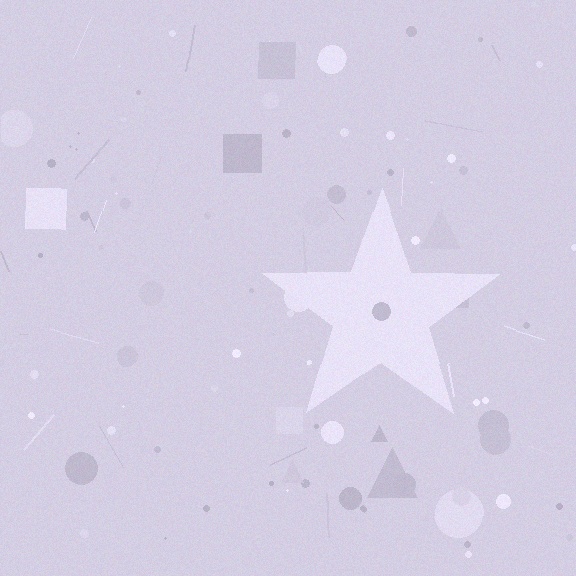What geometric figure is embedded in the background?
A star is embedded in the background.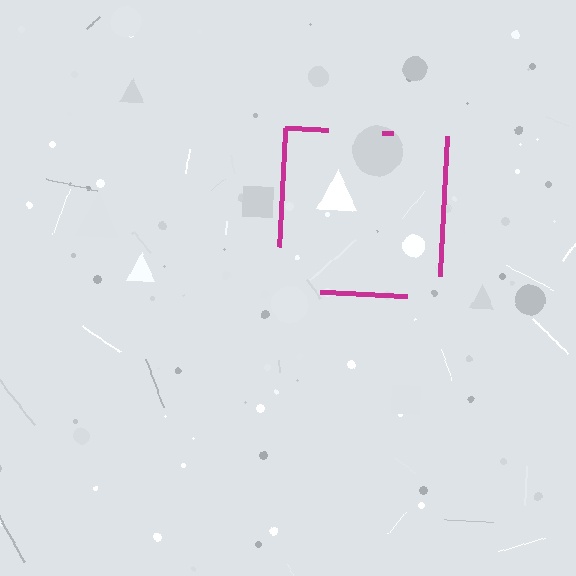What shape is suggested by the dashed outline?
The dashed outline suggests a square.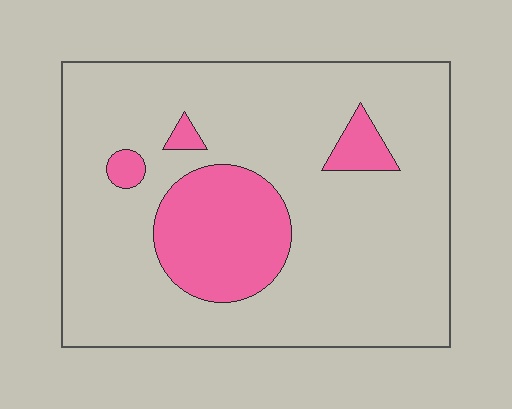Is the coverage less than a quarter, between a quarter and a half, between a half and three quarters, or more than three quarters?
Less than a quarter.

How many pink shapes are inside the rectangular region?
4.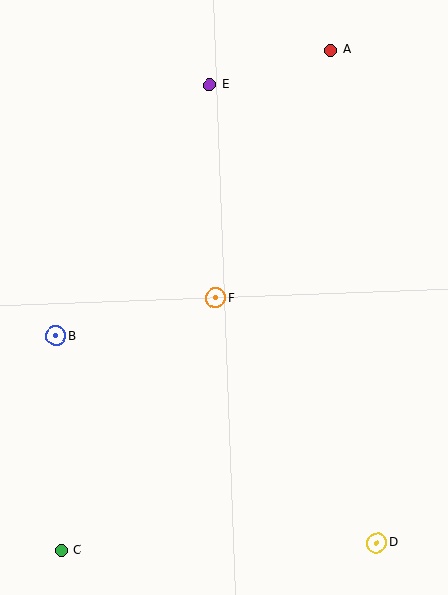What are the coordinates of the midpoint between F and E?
The midpoint between F and E is at (213, 191).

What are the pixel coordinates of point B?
Point B is at (56, 336).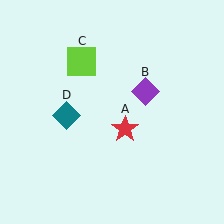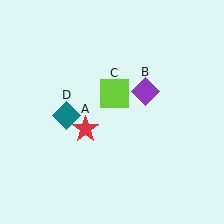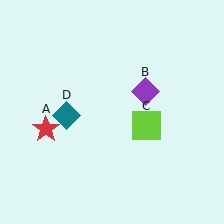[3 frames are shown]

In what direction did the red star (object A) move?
The red star (object A) moved left.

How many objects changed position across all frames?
2 objects changed position: red star (object A), lime square (object C).